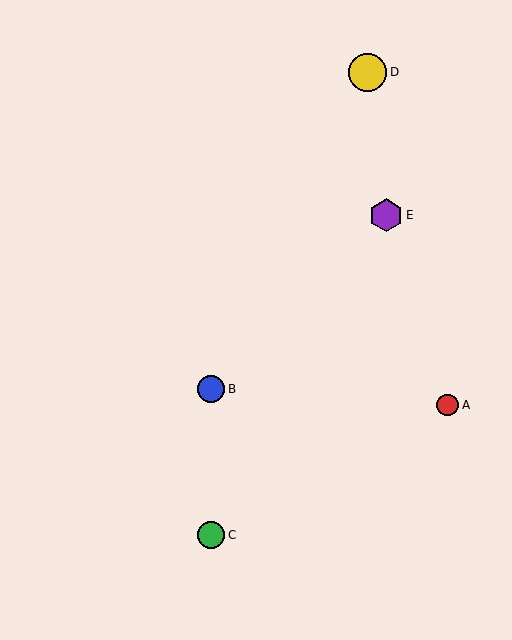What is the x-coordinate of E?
Object E is at x≈386.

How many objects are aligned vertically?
2 objects (B, C) are aligned vertically.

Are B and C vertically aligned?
Yes, both are at x≈211.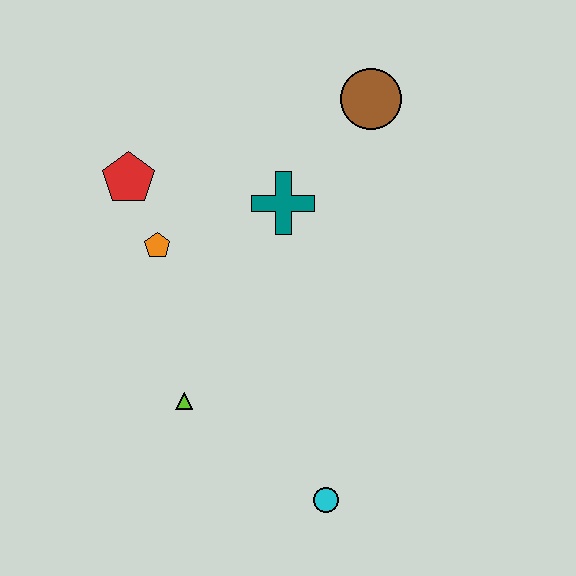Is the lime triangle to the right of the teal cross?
No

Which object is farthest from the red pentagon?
The cyan circle is farthest from the red pentagon.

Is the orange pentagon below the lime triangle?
No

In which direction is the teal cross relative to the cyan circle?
The teal cross is above the cyan circle.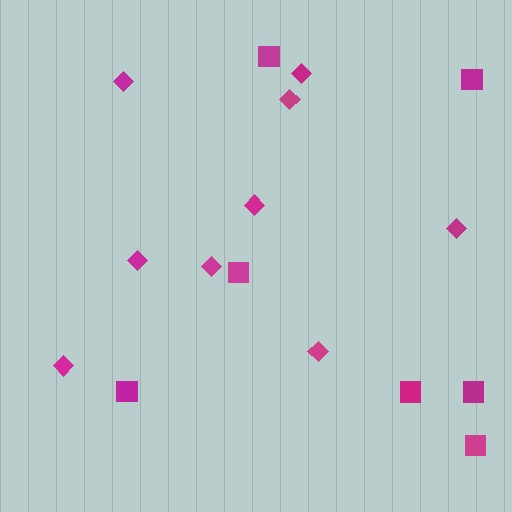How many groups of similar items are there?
There are 2 groups: one group of squares (7) and one group of diamonds (9).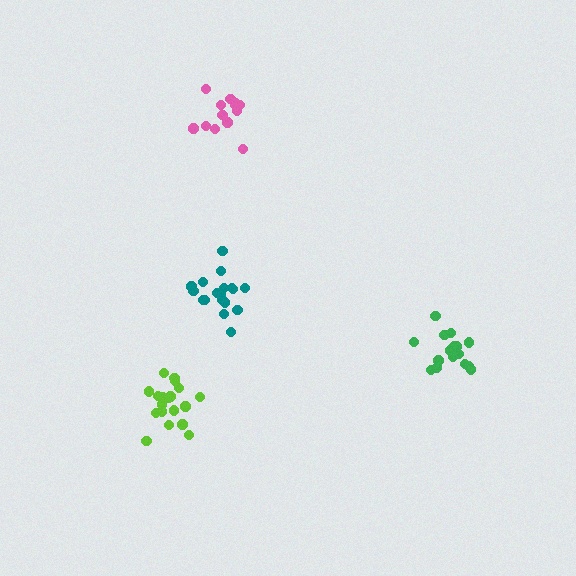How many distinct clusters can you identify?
There are 4 distinct clusters.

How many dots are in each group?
Group 1: 13 dots, Group 2: 16 dots, Group 3: 18 dots, Group 4: 19 dots (66 total).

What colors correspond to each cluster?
The clusters are colored: pink, green, teal, lime.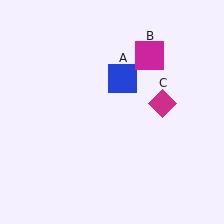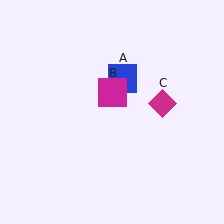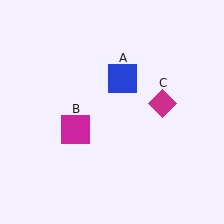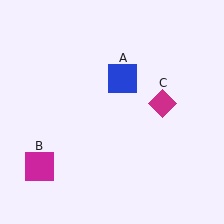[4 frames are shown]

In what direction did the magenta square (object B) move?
The magenta square (object B) moved down and to the left.